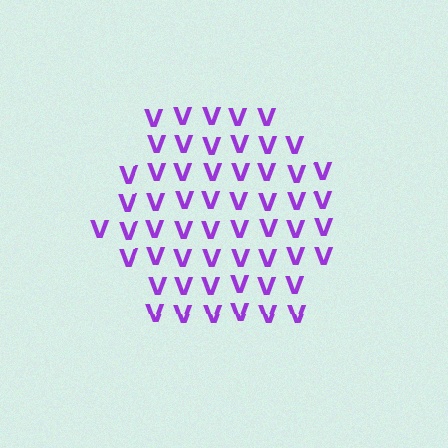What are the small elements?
The small elements are letter V's.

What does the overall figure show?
The overall figure shows a hexagon.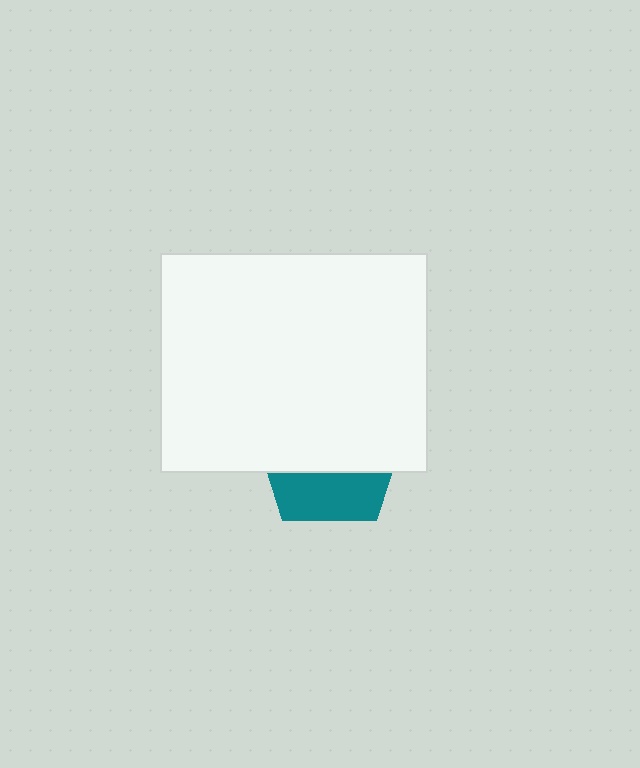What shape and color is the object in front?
The object in front is a white rectangle.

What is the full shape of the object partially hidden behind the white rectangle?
The partially hidden object is a teal pentagon.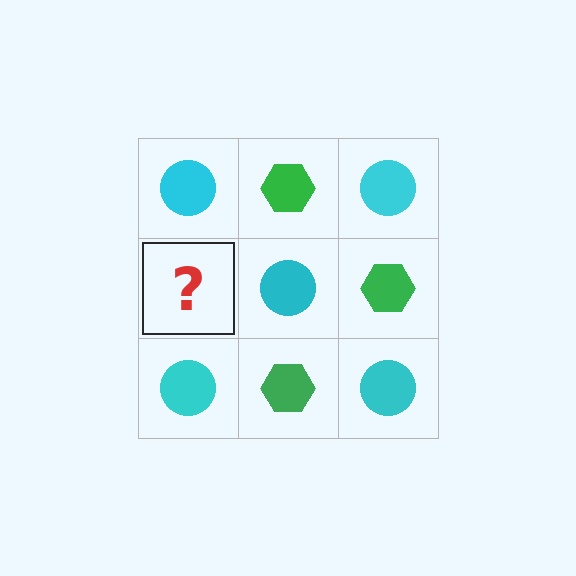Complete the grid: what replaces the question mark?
The question mark should be replaced with a green hexagon.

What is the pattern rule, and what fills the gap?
The rule is that it alternates cyan circle and green hexagon in a checkerboard pattern. The gap should be filled with a green hexagon.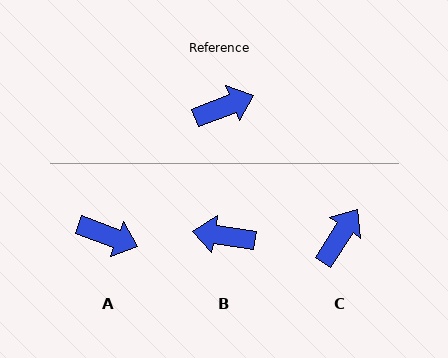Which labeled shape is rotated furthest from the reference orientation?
B, about 150 degrees away.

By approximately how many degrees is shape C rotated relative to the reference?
Approximately 36 degrees counter-clockwise.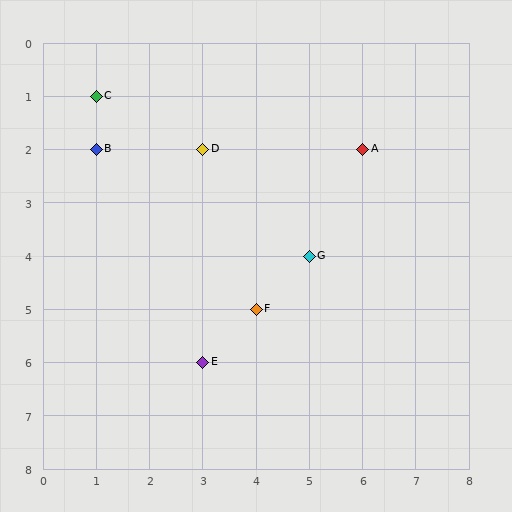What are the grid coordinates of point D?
Point D is at grid coordinates (3, 2).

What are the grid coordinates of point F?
Point F is at grid coordinates (4, 5).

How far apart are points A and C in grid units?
Points A and C are 5 columns and 1 row apart (about 5.1 grid units diagonally).